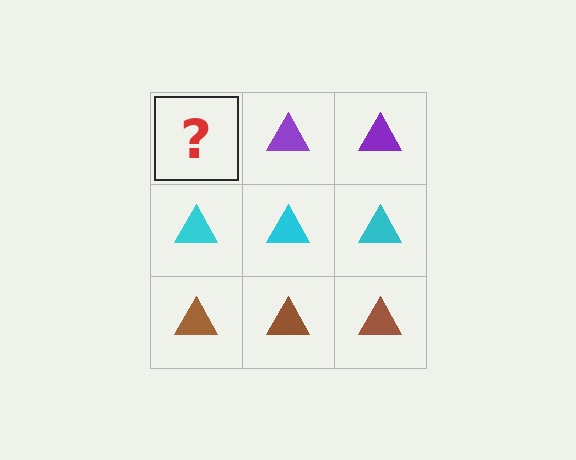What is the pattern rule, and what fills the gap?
The rule is that each row has a consistent color. The gap should be filled with a purple triangle.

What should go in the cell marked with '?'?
The missing cell should contain a purple triangle.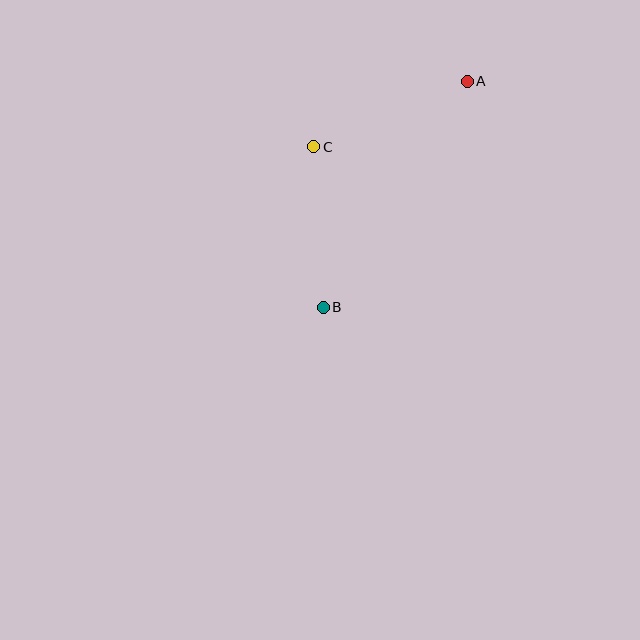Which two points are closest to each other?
Points B and C are closest to each other.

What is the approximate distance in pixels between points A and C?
The distance between A and C is approximately 167 pixels.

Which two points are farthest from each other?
Points A and B are farthest from each other.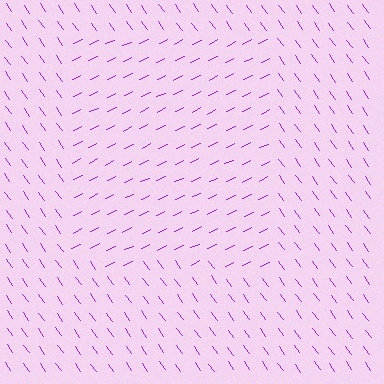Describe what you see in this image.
The image is filled with small purple line segments. A rectangle region in the image has lines oriented differently from the surrounding lines, creating a visible texture boundary.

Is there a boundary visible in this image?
Yes, there is a texture boundary formed by a change in line orientation.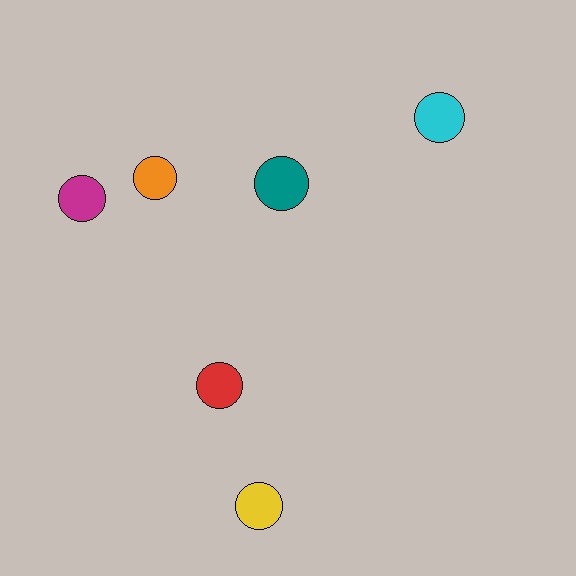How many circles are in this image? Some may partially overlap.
There are 6 circles.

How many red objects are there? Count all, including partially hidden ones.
There is 1 red object.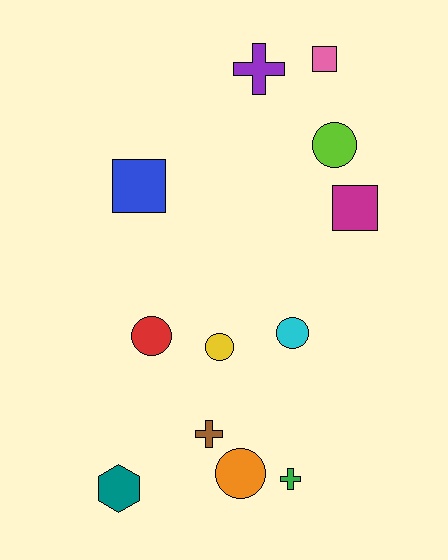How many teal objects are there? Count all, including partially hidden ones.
There is 1 teal object.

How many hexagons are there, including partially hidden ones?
There is 1 hexagon.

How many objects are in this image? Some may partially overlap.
There are 12 objects.